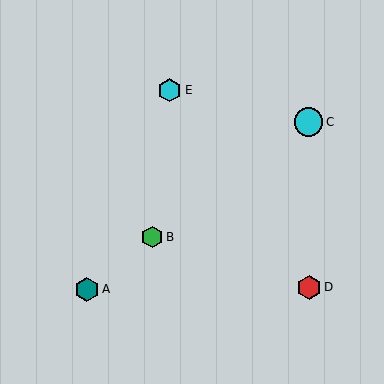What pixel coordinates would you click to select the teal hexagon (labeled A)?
Click at (87, 289) to select the teal hexagon A.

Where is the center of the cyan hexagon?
The center of the cyan hexagon is at (170, 90).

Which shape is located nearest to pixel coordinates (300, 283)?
The red hexagon (labeled D) at (309, 287) is nearest to that location.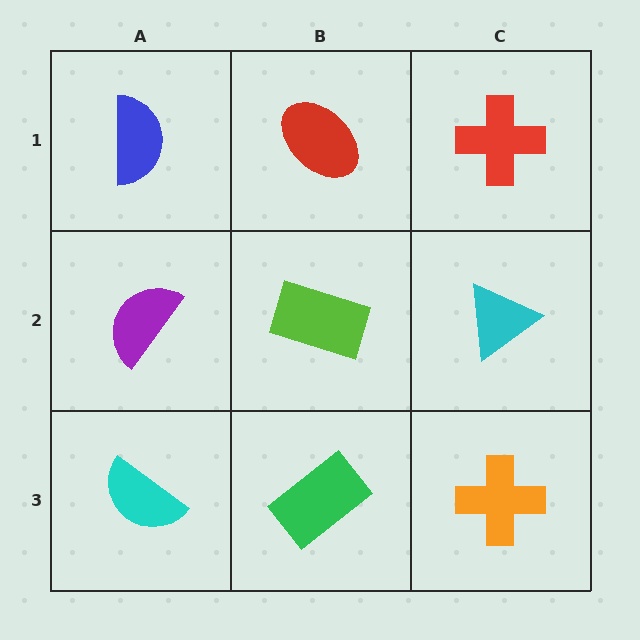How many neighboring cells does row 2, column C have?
3.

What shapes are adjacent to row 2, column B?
A red ellipse (row 1, column B), a green rectangle (row 3, column B), a purple semicircle (row 2, column A), a cyan triangle (row 2, column C).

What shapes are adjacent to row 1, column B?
A lime rectangle (row 2, column B), a blue semicircle (row 1, column A), a red cross (row 1, column C).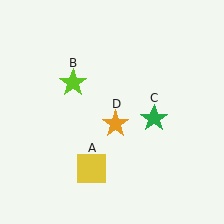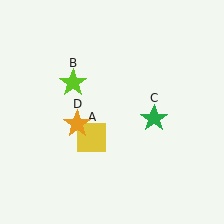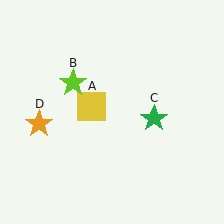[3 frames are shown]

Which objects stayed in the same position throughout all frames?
Lime star (object B) and green star (object C) remained stationary.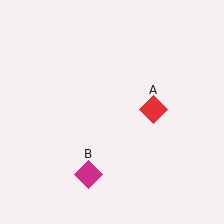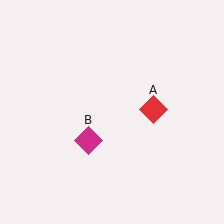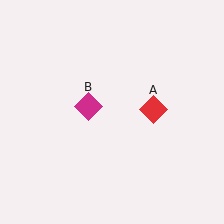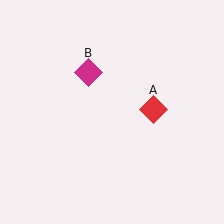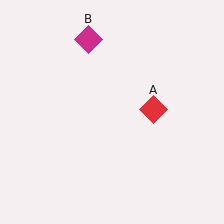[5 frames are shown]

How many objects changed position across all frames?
1 object changed position: magenta diamond (object B).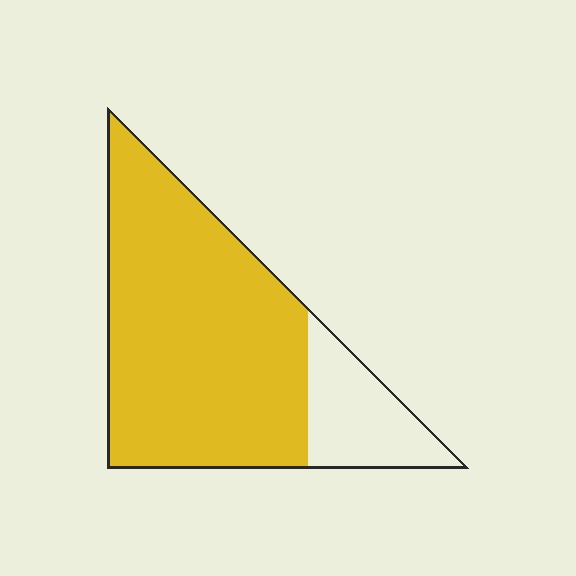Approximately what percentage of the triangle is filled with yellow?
Approximately 80%.